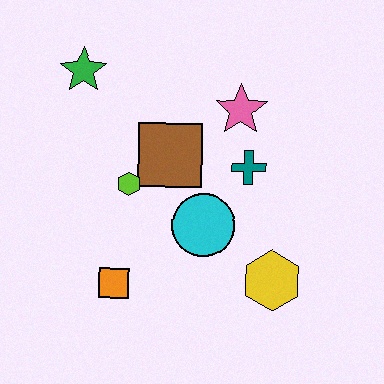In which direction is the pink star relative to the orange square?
The pink star is above the orange square.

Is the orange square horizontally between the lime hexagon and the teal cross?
No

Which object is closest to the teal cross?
The pink star is closest to the teal cross.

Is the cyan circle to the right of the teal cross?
No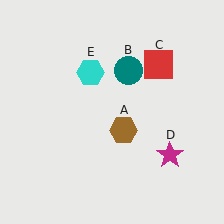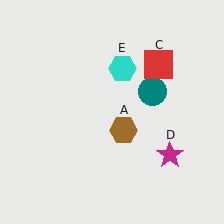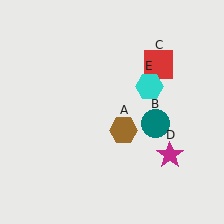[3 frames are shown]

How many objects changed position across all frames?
2 objects changed position: teal circle (object B), cyan hexagon (object E).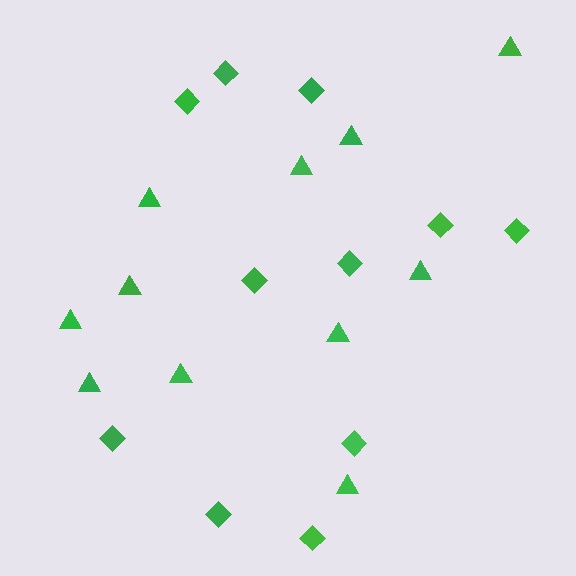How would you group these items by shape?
There are 2 groups: one group of triangles (11) and one group of diamonds (11).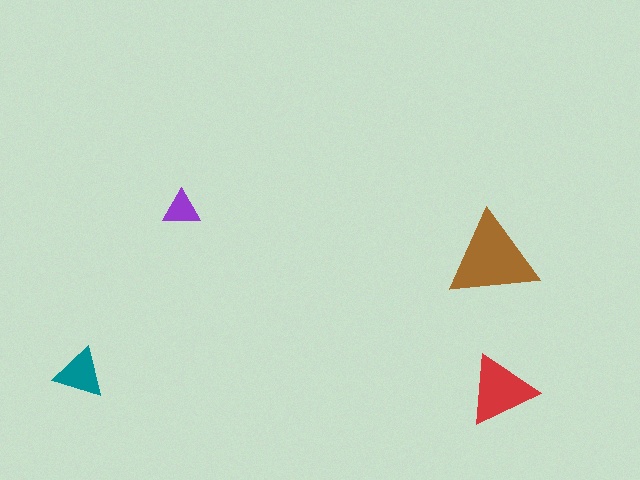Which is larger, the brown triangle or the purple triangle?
The brown one.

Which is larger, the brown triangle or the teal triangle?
The brown one.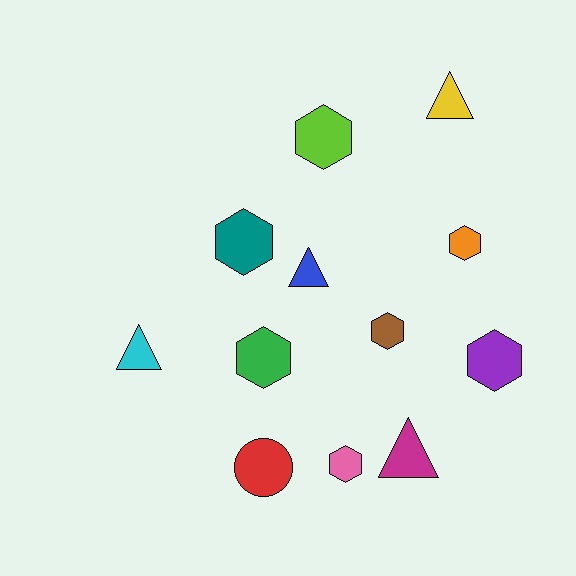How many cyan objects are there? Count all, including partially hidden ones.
There is 1 cyan object.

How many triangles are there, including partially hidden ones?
There are 4 triangles.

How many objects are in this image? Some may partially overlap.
There are 12 objects.